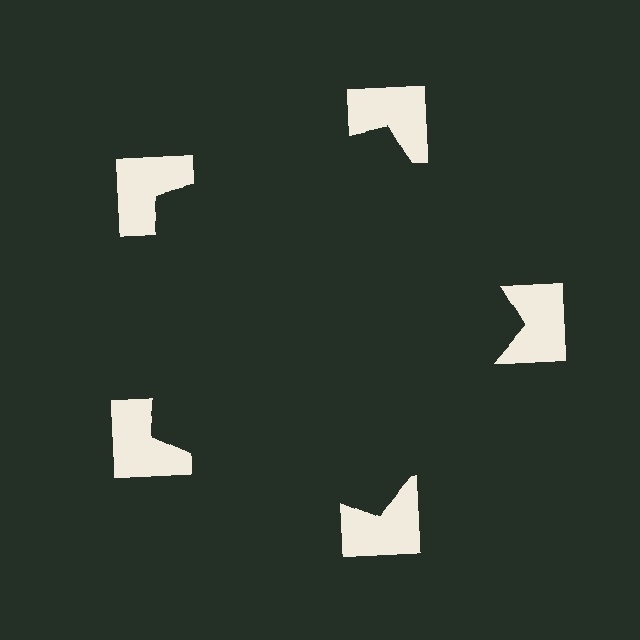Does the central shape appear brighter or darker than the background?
It typically appears slightly darker than the background, even though no actual brightness change is drawn.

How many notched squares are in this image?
There are 5 — one at each vertex of the illusory pentagon.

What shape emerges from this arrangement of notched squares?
An illusory pentagon — its edges are inferred from the aligned wedge cuts in the notched squares, not physically drawn.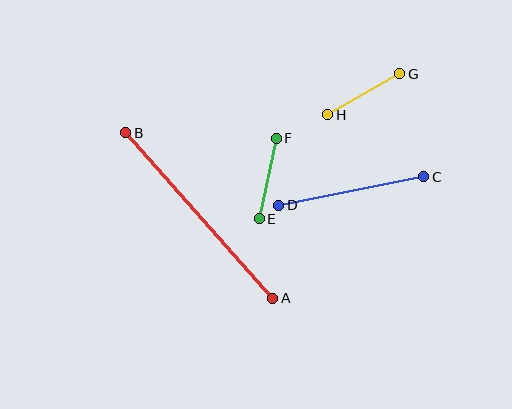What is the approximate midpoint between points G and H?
The midpoint is at approximately (364, 94) pixels.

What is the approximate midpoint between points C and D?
The midpoint is at approximately (351, 191) pixels.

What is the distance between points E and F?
The distance is approximately 82 pixels.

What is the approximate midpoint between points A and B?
The midpoint is at approximately (199, 215) pixels.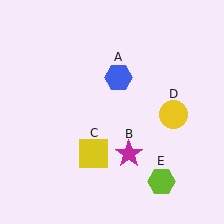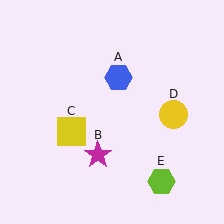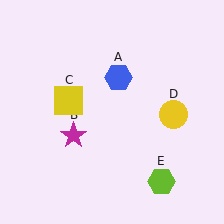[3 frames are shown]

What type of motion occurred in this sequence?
The magenta star (object B), yellow square (object C) rotated clockwise around the center of the scene.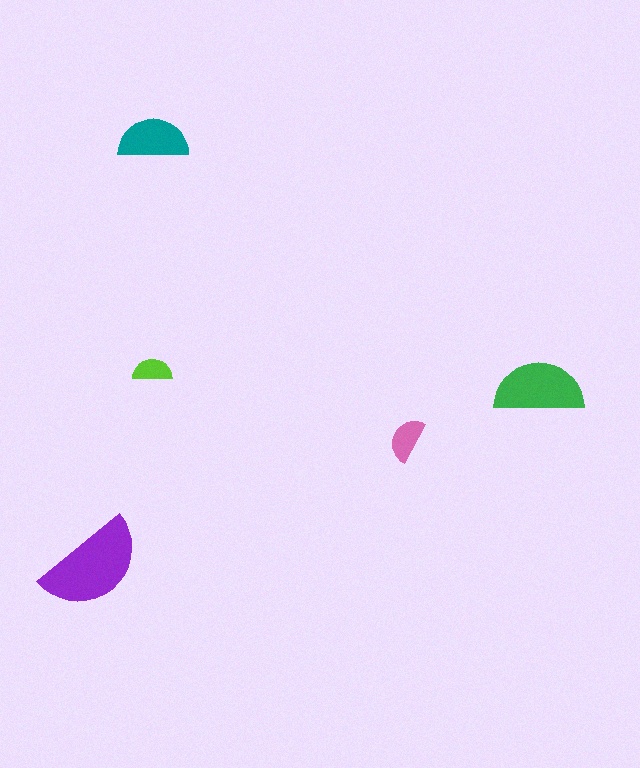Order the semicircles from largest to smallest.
the purple one, the green one, the teal one, the pink one, the lime one.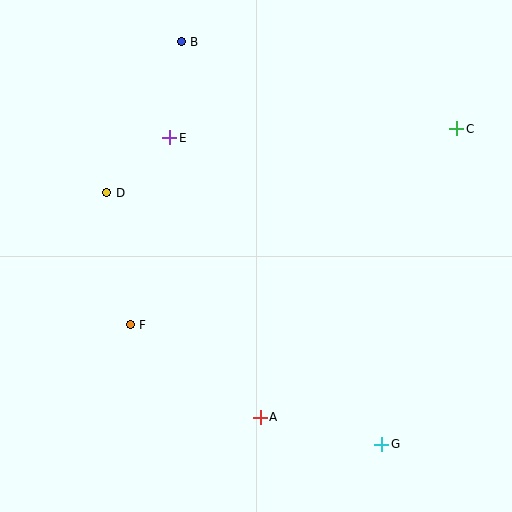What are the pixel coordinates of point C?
Point C is at (457, 129).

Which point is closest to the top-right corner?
Point C is closest to the top-right corner.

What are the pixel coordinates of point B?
Point B is at (181, 42).